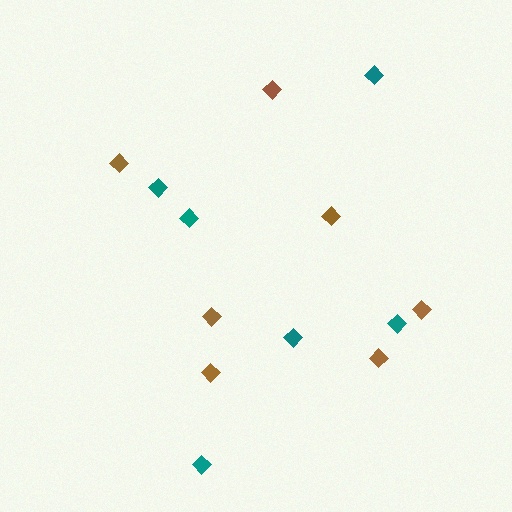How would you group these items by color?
There are 2 groups: one group of teal diamonds (6) and one group of brown diamonds (7).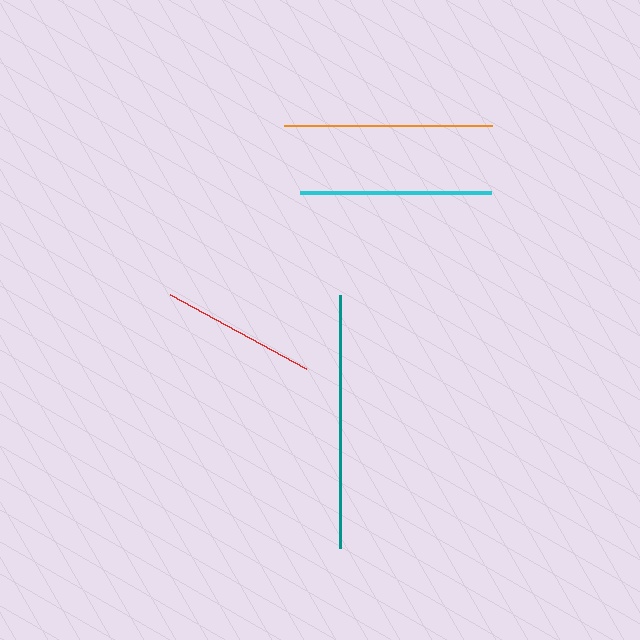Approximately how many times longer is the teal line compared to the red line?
The teal line is approximately 1.6 times the length of the red line.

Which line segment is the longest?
The teal line is the longest at approximately 254 pixels.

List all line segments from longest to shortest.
From longest to shortest: teal, orange, cyan, red.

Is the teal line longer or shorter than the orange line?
The teal line is longer than the orange line.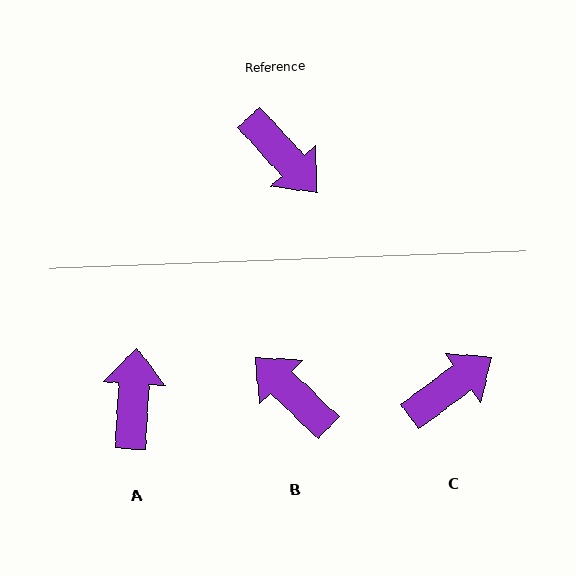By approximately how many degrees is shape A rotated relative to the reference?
Approximately 134 degrees counter-clockwise.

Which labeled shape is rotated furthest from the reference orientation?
B, about 176 degrees away.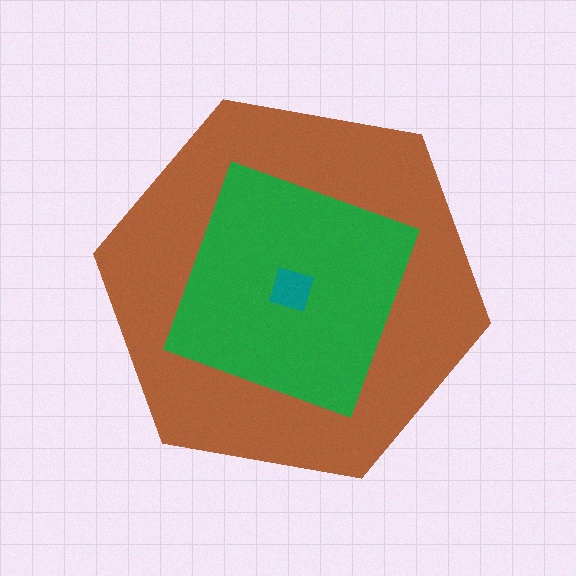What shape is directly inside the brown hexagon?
The green square.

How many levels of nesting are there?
3.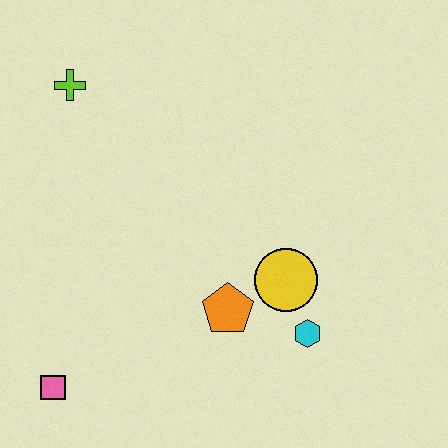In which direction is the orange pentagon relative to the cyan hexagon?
The orange pentagon is to the left of the cyan hexagon.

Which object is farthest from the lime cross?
The cyan hexagon is farthest from the lime cross.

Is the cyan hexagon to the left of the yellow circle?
No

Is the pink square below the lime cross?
Yes